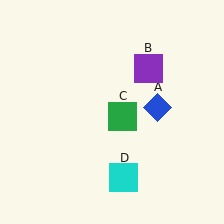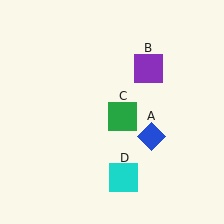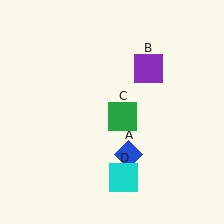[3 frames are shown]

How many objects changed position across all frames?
1 object changed position: blue diamond (object A).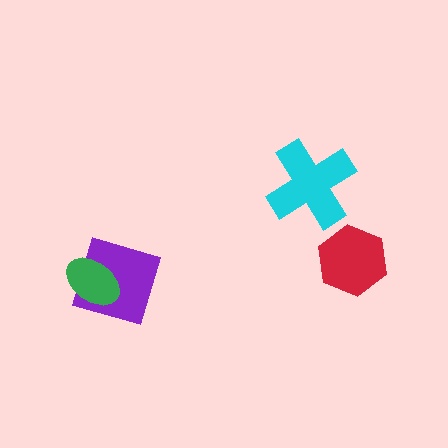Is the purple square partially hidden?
Yes, it is partially covered by another shape.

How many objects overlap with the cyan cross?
0 objects overlap with the cyan cross.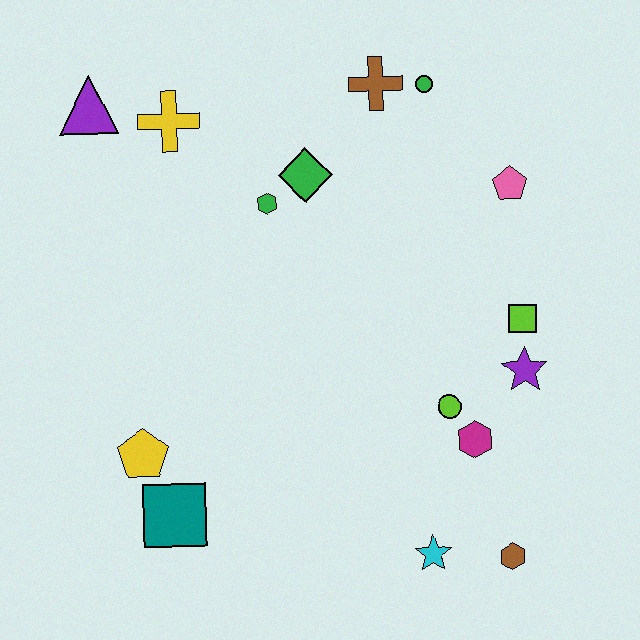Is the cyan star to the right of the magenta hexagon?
No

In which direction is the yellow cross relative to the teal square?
The yellow cross is above the teal square.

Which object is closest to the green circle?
The brown cross is closest to the green circle.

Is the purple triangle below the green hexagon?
No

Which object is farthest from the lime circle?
The purple triangle is farthest from the lime circle.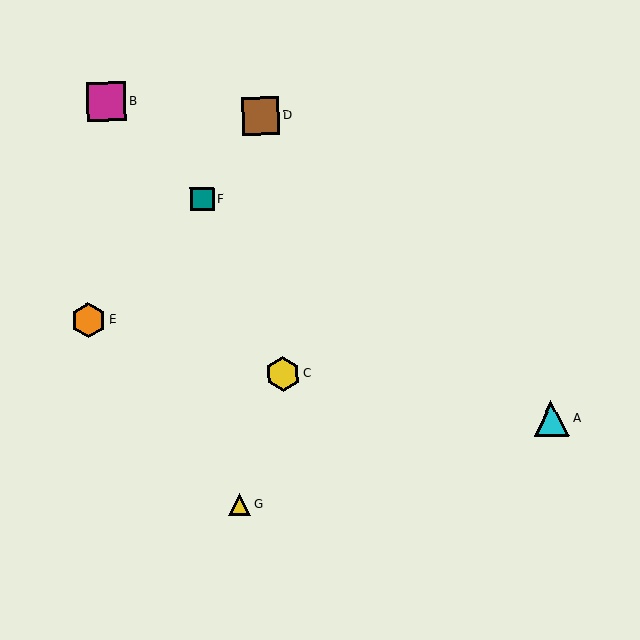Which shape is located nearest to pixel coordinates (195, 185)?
The teal square (labeled F) at (202, 199) is nearest to that location.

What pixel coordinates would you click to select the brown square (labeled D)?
Click at (261, 116) to select the brown square D.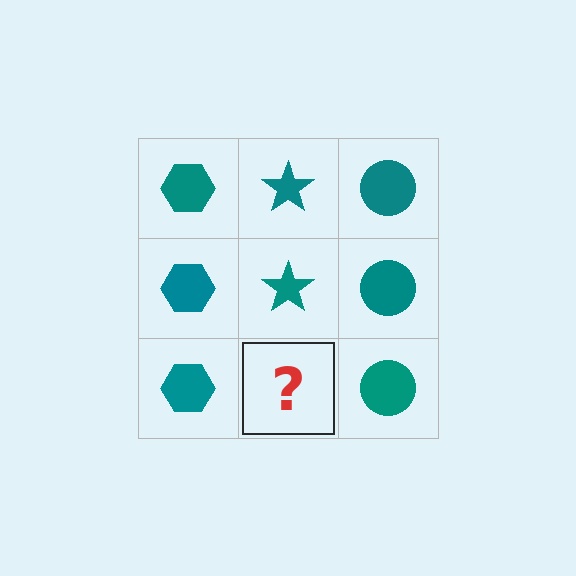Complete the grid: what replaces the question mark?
The question mark should be replaced with a teal star.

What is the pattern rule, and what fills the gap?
The rule is that each column has a consistent shape. The gap should be filled with a teal star.